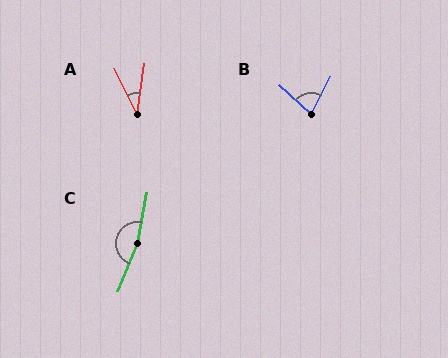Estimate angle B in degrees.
Approximately 74 degrees.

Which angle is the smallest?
A, at approximately 34 degrees.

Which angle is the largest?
C, at approximately 169 degrees.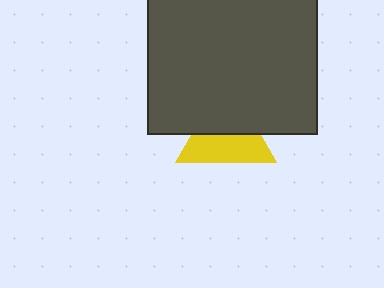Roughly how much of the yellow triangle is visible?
About half of it is visible (roughly 53%).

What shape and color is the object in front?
The object in front is a dark gray square.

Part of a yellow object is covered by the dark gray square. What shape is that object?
It is a triangle.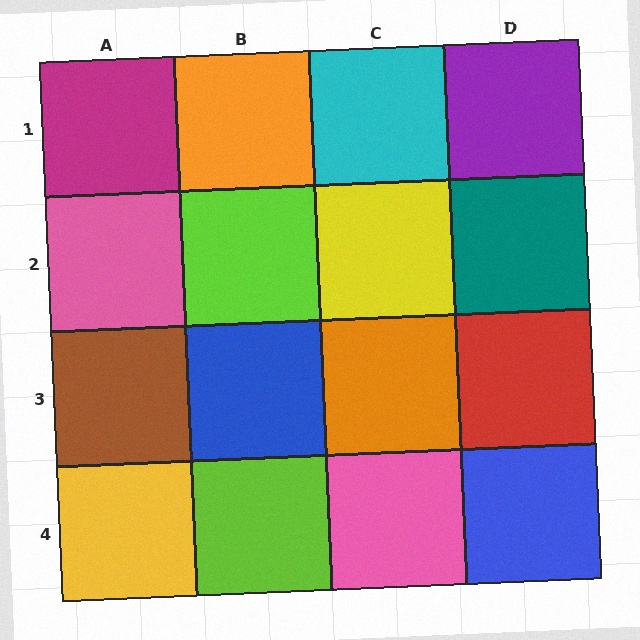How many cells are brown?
1 cell is brown.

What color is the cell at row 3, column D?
Red.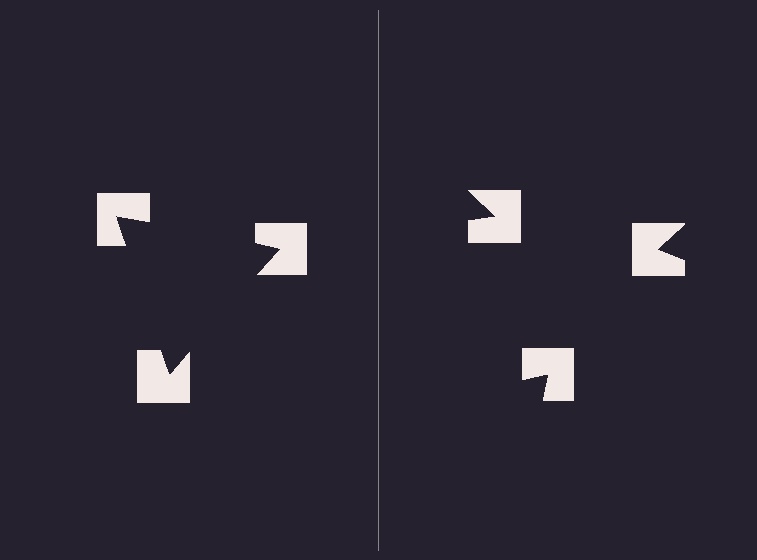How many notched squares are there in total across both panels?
6 — 3 on each side.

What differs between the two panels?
The notched squares are positioned identically on both sides; only the wedge orientations differ. On the left they align to a triangle; on the right they are misaligned.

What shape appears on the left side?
An illusory triangle.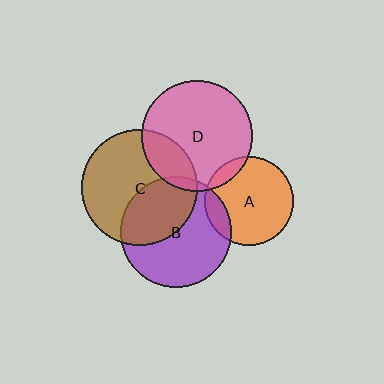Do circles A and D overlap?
Yes.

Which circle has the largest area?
Circle C (brown).